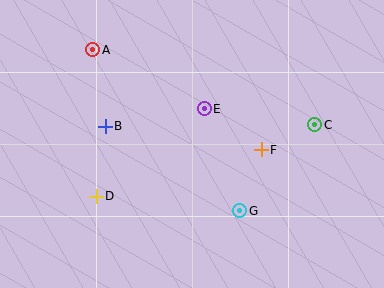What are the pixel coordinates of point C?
Point C is at (315, 125).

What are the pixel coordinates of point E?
Point E is at (204, 109).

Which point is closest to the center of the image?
Point E at (204, 109) is closest to the center.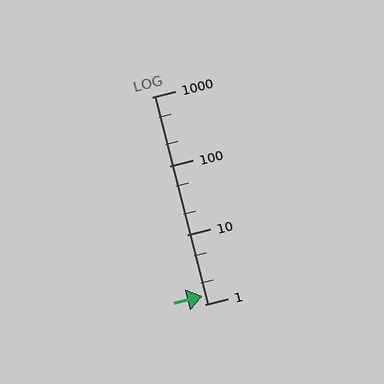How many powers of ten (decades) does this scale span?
The scale spans 3 decades, from 1 to 1000.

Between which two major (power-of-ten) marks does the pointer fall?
The pointer is between 1 and 10.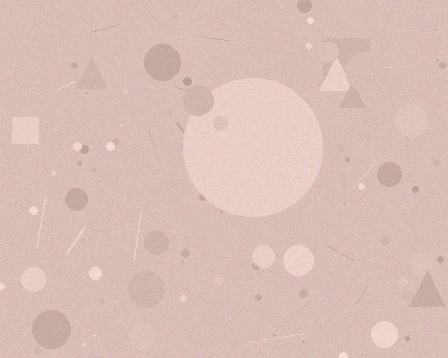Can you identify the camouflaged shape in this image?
The camouflaged shape is a circle.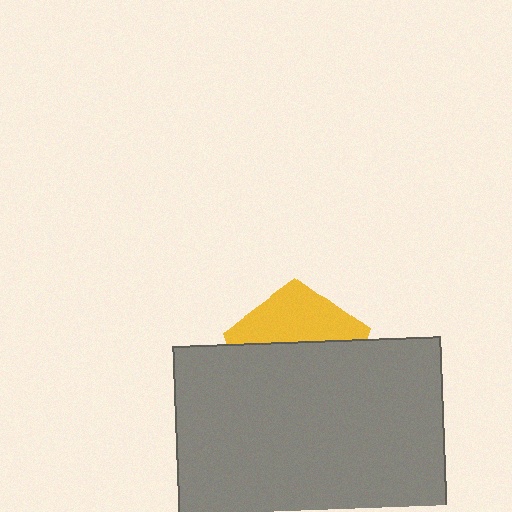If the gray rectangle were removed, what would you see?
You would see the complete yellow pentagon.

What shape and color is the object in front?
The object in front is a gray rectangle.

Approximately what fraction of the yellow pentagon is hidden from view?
Roughly 61% of the yellow pentagon is hidden behind the gray rectangle.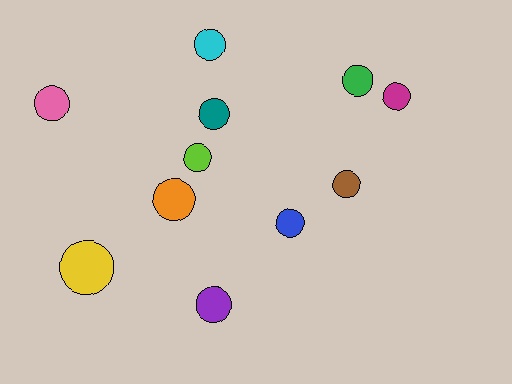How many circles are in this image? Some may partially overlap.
There are 11 circles.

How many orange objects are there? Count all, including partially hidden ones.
There is 1 orange object.